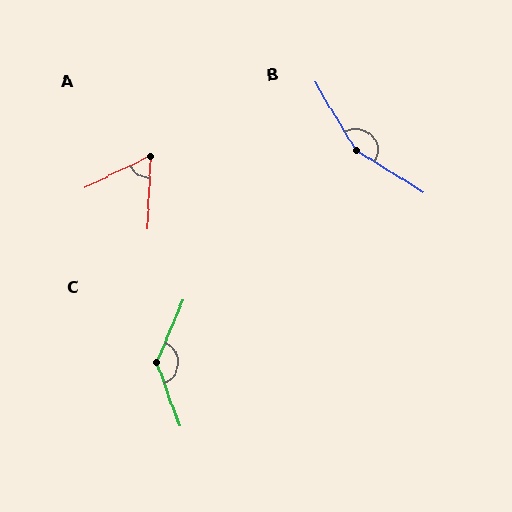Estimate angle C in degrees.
Approximately 137 degrees.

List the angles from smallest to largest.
A (62°), C (137°), B (153°).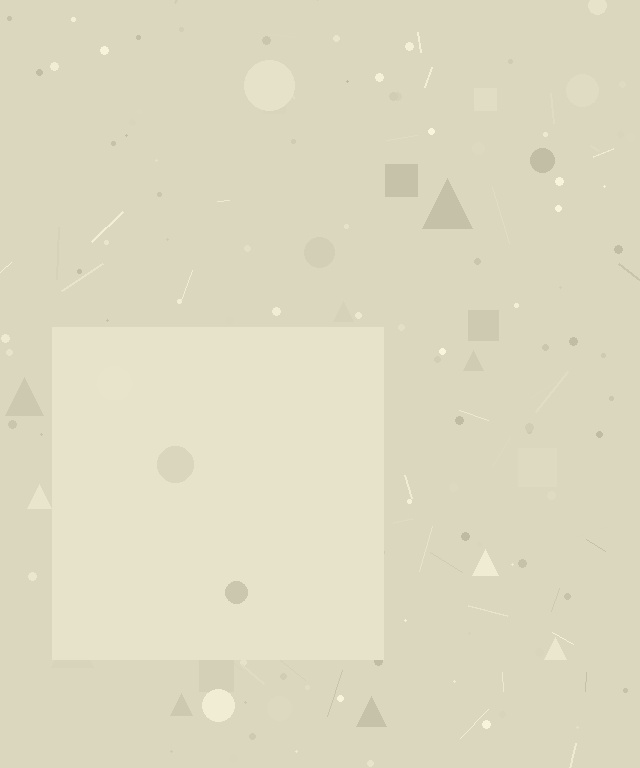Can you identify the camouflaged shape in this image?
The camouflaged shape is a square.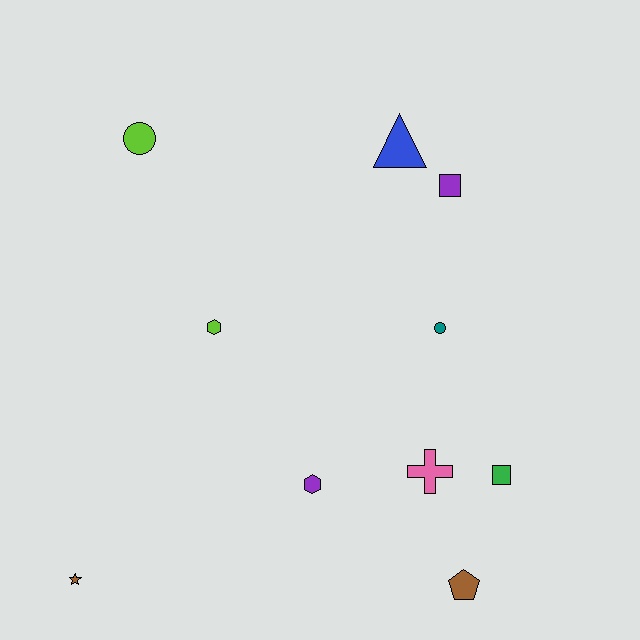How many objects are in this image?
There are 10 objects.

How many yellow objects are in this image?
There are no yellow objects.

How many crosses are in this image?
There is 1 cross.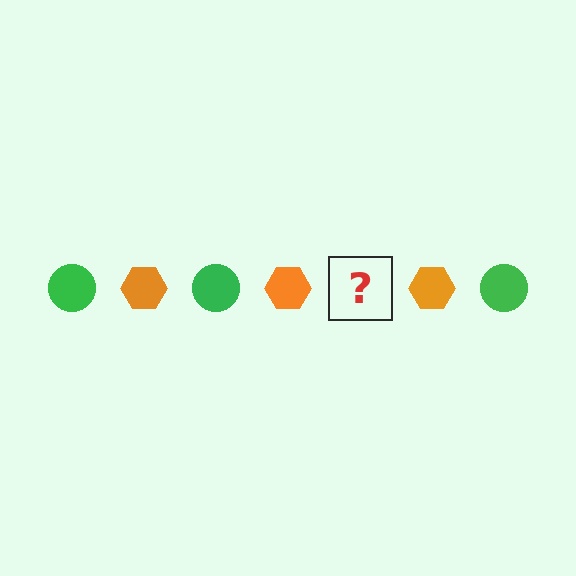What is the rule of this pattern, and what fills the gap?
The rule is that the pattern alternates between green circle and orange hexagon. The gap should be filled with a green circle.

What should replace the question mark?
The question mark should be replaced with a green circle.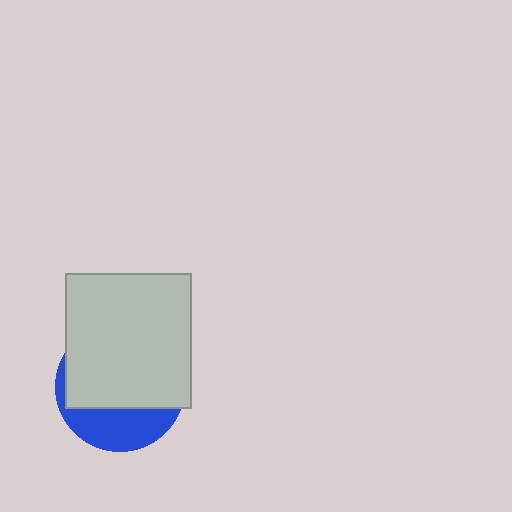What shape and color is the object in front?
The object in front is a light gray rectangle.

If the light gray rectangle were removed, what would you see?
You would see the complete blue circle.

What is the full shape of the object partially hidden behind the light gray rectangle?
The partially hidden object is a blue circle.